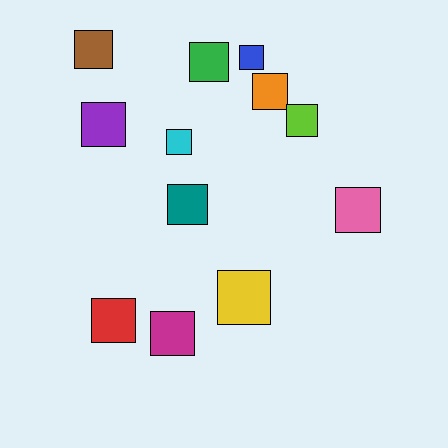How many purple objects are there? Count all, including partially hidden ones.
There is 1 purple object.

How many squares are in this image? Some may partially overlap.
There are 12 squares.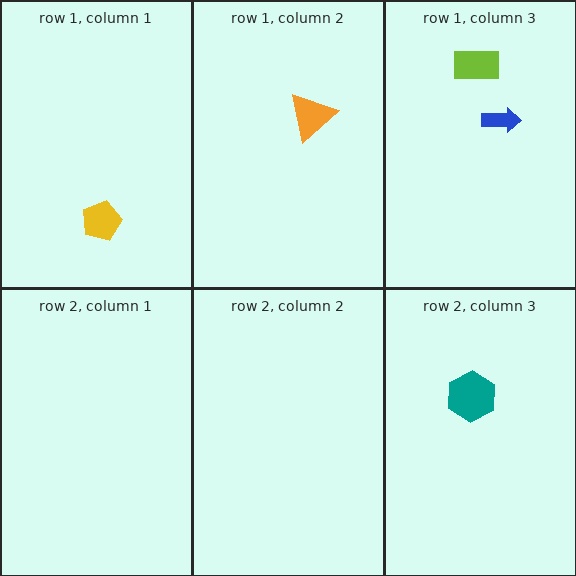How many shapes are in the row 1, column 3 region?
2.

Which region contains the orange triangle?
The row 1, column 2 region.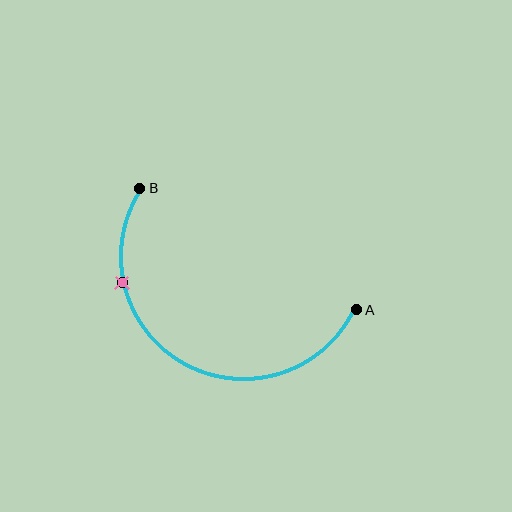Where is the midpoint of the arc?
The arc midpoint is the point on the curve farthest from the straight line joining A and B. It sits below that line.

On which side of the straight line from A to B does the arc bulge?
The arc bulges below the straight line connecting A and B.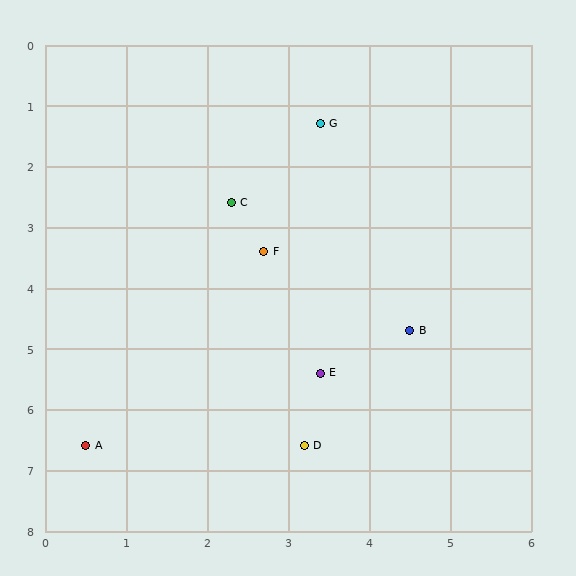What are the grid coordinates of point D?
Point D is at approximately (3.2, 6.6).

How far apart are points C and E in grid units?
Points C and E are about 3.0 grid units apart.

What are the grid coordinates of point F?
Point F is at approximately (2.7, 3.4).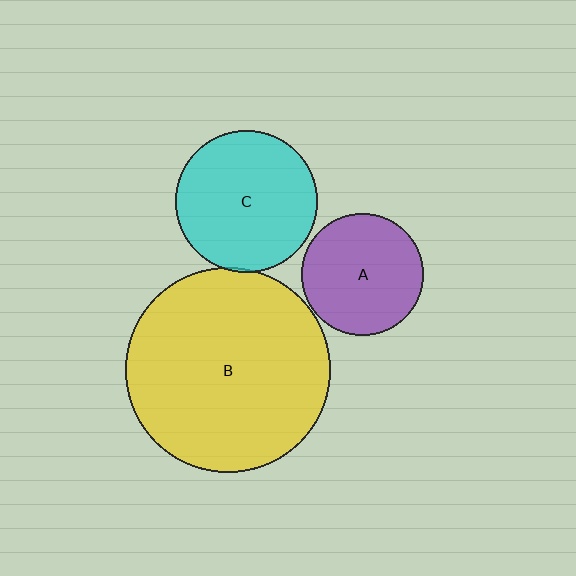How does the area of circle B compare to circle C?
Approximately 2.1 times.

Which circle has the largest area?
Circle B (yellow).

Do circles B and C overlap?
Yes.